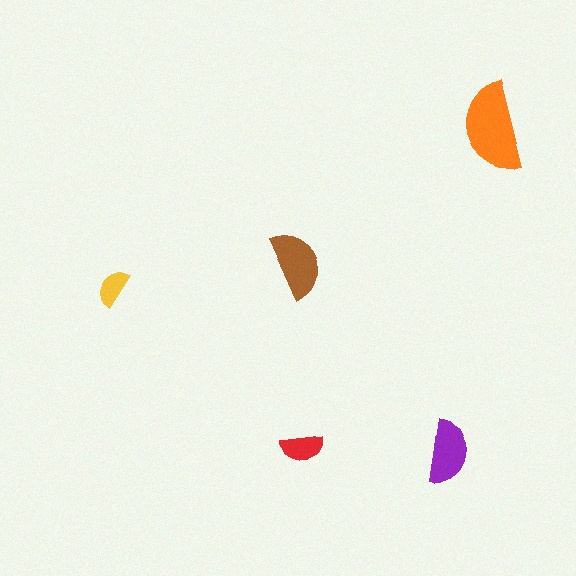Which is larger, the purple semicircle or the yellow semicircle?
The purple one.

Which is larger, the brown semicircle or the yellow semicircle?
The brown one.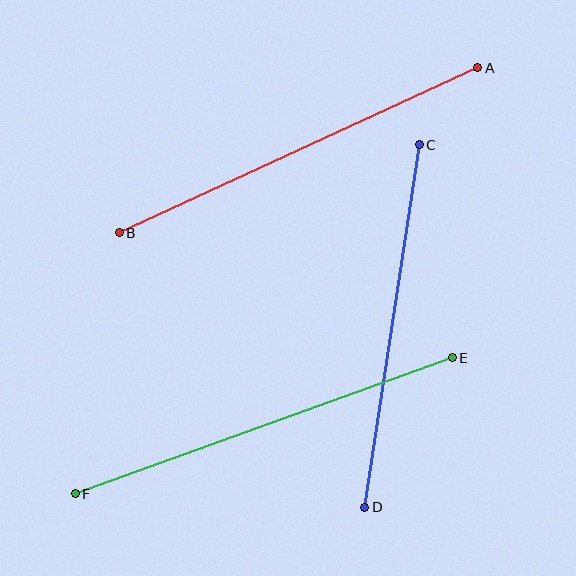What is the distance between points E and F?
The distance is approximately 401 pixels.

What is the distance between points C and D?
The distance is approximately 367 pixels.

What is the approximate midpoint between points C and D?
The midpoint is at approximately (392, 326) pixels.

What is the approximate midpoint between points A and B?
The midpoint is at approximately (298, 150) pixels.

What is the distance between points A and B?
The distance is approximately 395 pixels.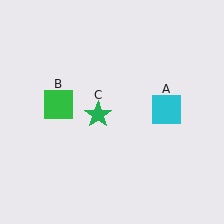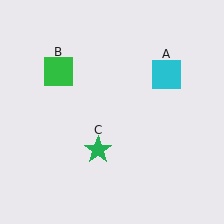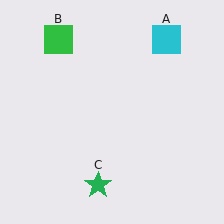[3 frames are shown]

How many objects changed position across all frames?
3 objects changed position: cyan square (object A), green square (object B), green star (object C).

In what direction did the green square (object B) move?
The green square (object B) moved up.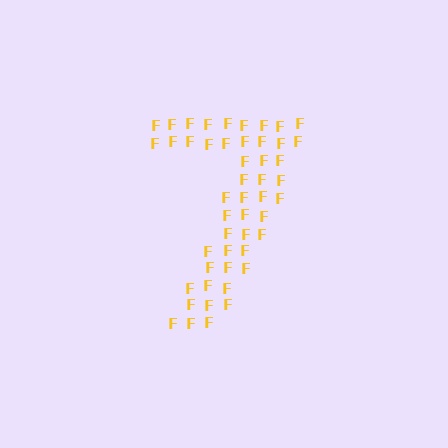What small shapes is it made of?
It is made of small letter F's.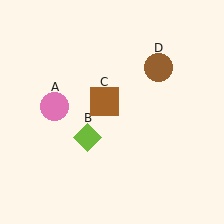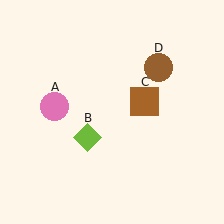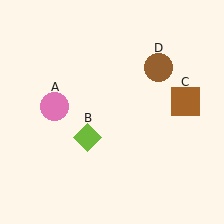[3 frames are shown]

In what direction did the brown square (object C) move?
The brown square (object C) moved right.